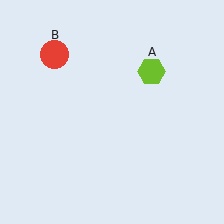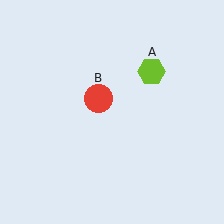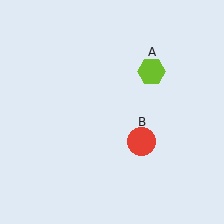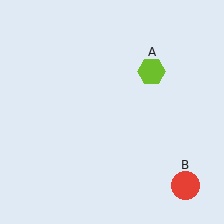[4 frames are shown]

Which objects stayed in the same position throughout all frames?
Lime hexagon (object A) remained stationary.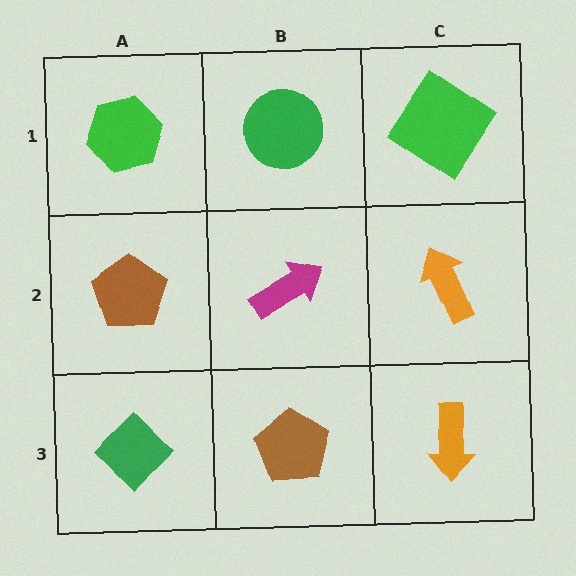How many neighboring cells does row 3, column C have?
2.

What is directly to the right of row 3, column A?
A brown pentagon.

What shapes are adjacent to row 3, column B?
A magenta arrow (row 2, column B), a green diamond (row 3, column A), an orange arrow (row 3, column C).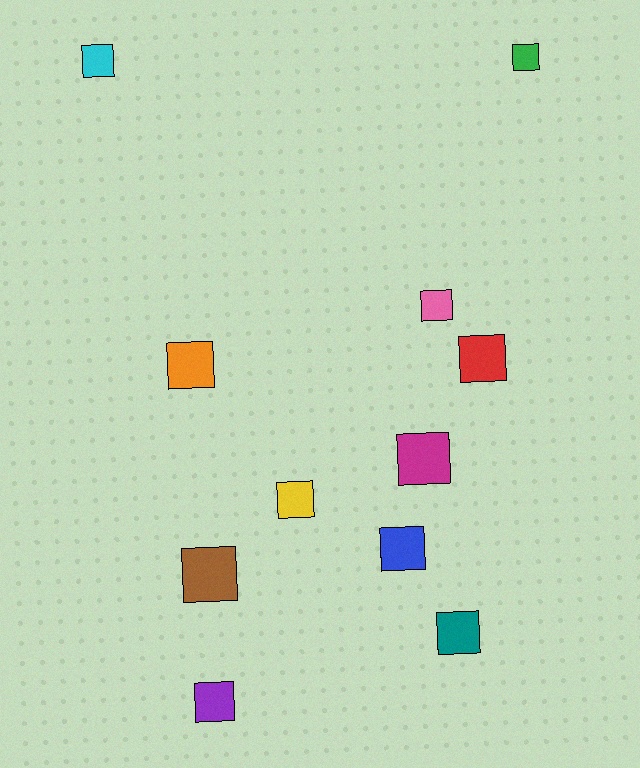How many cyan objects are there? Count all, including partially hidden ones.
There is 1 cyan object.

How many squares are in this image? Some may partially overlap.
There are 11 squares.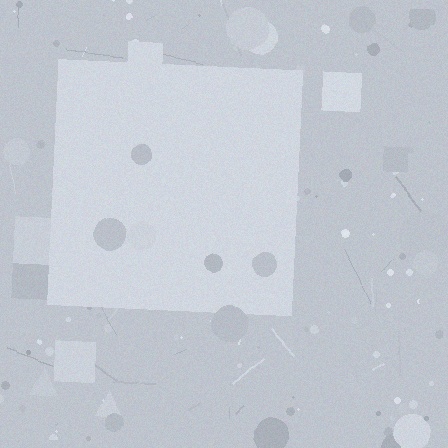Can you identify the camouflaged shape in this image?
The camouflaged shape is a square.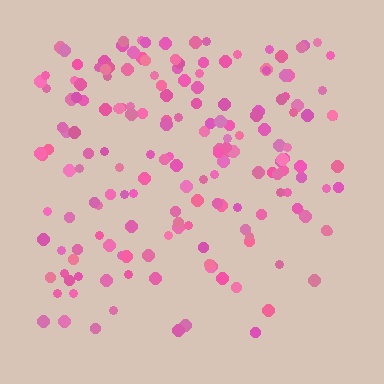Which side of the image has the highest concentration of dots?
The top.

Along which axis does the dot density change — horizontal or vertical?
Vertical.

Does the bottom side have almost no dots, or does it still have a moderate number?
Still a moderate number, just noticeably fewer than the top.